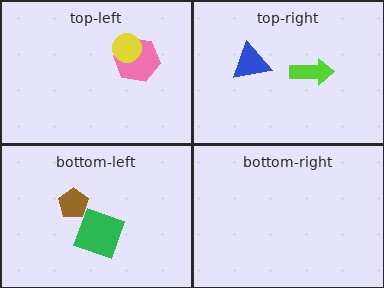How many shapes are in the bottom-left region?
2.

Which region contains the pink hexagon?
The top-left region.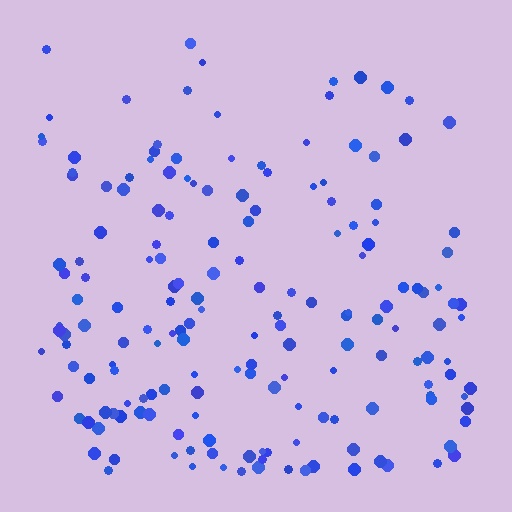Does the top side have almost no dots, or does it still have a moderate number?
Still a moderate number, just noticeably fewer than the bottom.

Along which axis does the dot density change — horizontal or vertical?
Vertical.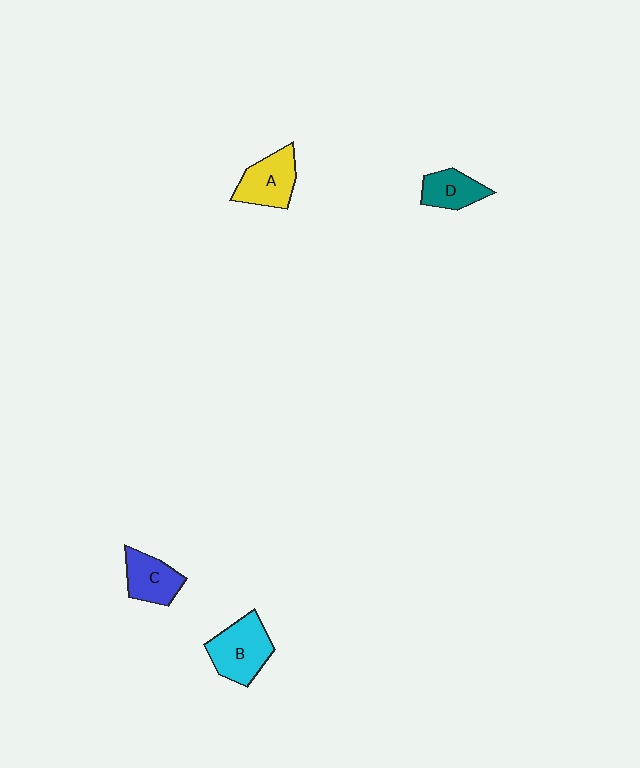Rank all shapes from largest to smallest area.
From largest to smallest: B (cyan), A (yellow), C (blue), D (teal).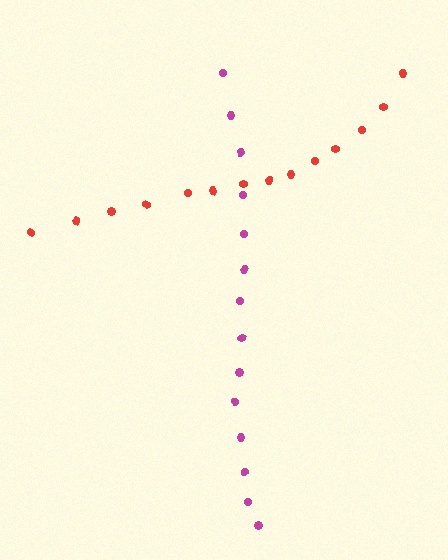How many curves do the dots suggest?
There are 2 distinct paths.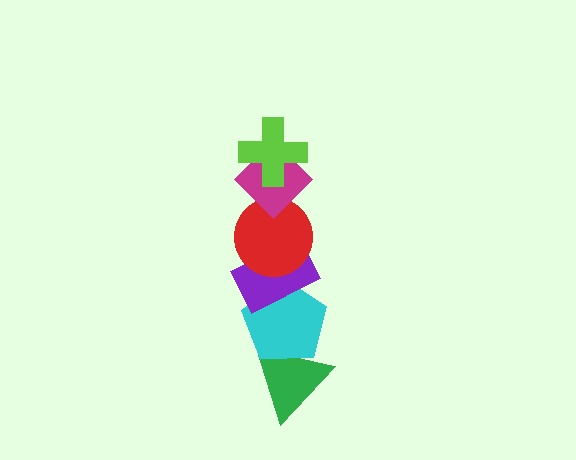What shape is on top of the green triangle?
The cyan pentagon is on top of the green triangle.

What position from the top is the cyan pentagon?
The cyan pentagon is 5th from the top.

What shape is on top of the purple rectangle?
The red circle is on top of the purple rectangle.